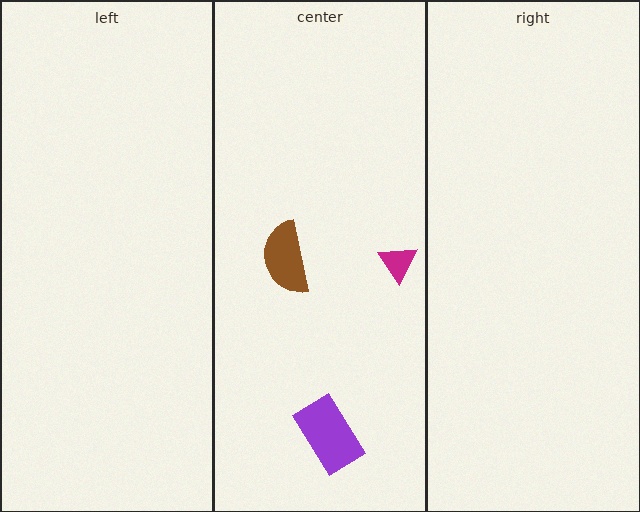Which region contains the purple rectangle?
The center region.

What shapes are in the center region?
The purple rectangle, the magenta triangle, the brown semicircle.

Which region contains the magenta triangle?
The center region.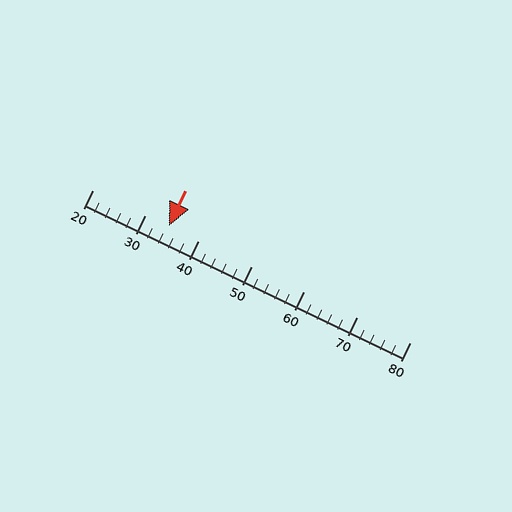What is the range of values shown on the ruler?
The ruler shows values from 20 to 80.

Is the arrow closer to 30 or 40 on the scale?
The arrow is closer to 30.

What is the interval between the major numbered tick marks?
The major tick marks are spaced 10 units apart.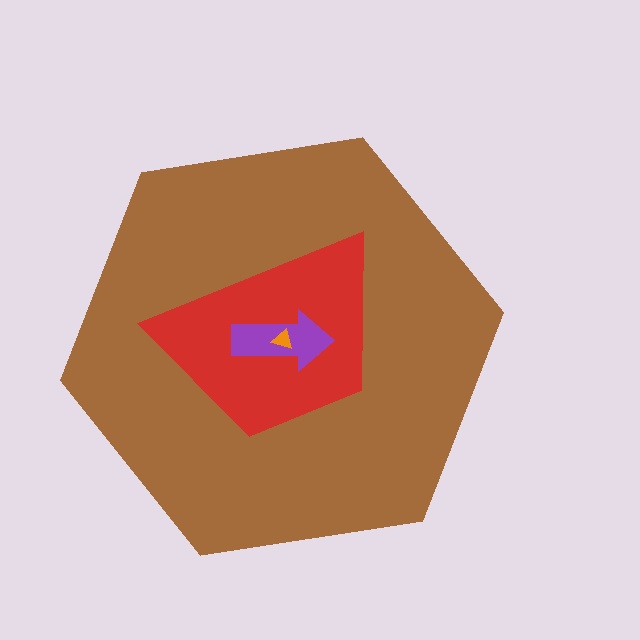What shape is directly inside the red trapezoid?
The purple arrow.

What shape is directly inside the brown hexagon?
The red trapezoid.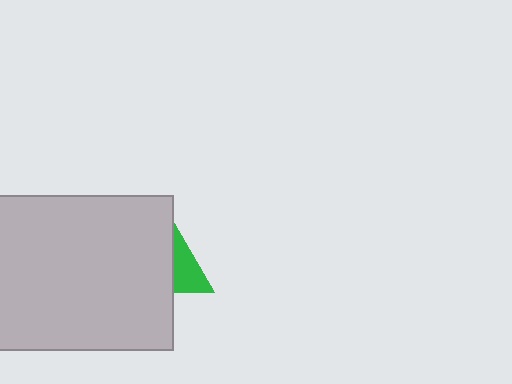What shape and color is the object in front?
The object in front is a light gray rectangle.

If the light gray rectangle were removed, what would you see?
You would see the complete green triangle.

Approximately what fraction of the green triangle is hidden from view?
Roughly 67% of the green triangle is hidden behind the light gray rectangle.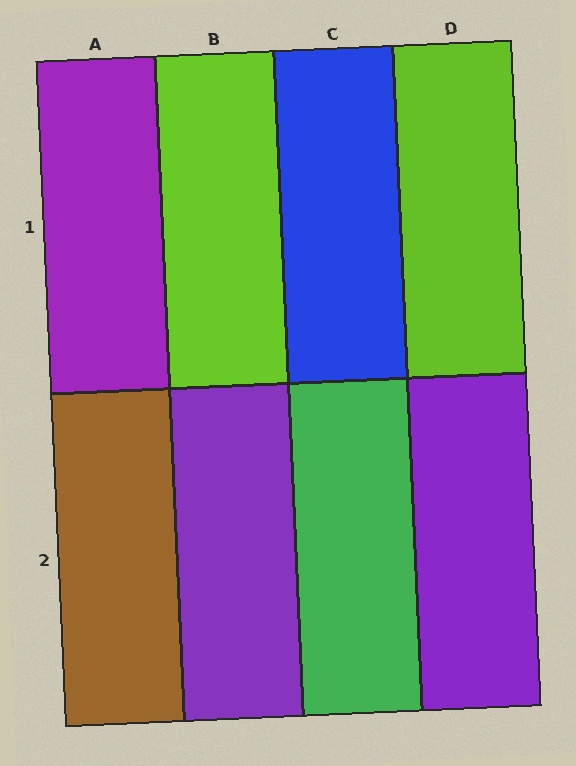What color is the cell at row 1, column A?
Purple.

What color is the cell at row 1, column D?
Lime.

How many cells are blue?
1 cell is blue.